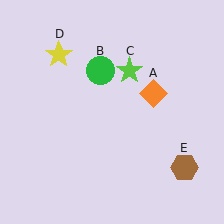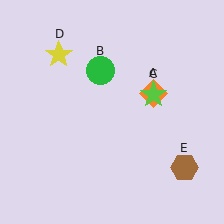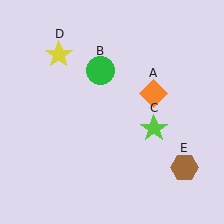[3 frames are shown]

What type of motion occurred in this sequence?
The lime star (object C) rotated clockwise around the center of the scene.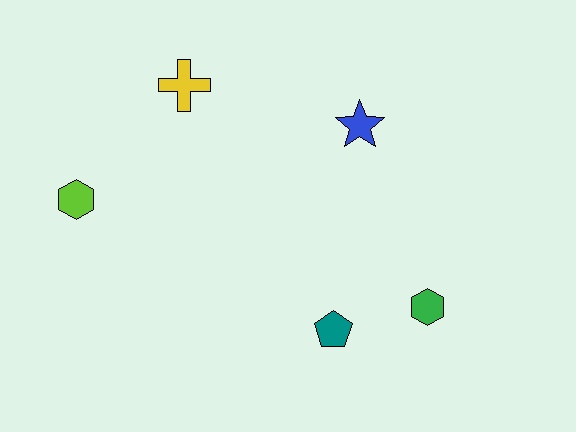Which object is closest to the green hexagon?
The teal pentagon is closest to the green hexagon.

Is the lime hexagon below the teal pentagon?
No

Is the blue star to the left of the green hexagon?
Yes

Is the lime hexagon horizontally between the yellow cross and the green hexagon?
No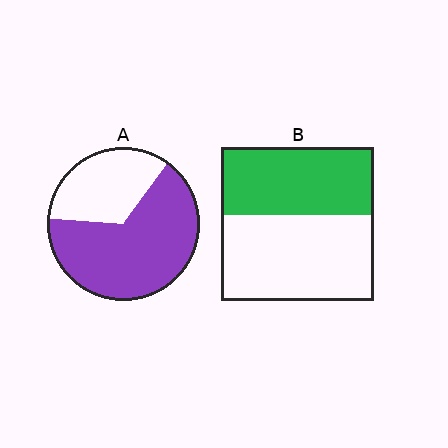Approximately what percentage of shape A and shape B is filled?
A is approximately 65% and B is approximately 45%.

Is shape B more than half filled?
No.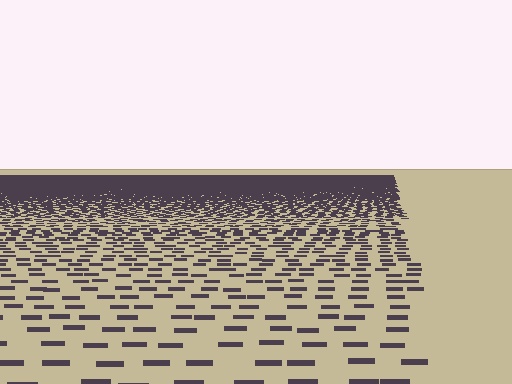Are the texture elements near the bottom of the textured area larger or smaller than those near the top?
Larger. Near the bottom, elements are closer to the viewer and appear at a bigger on-screen size.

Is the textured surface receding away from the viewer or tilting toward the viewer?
The surface is receding away from the viewer. Texture elements get smaller and denser toward the top.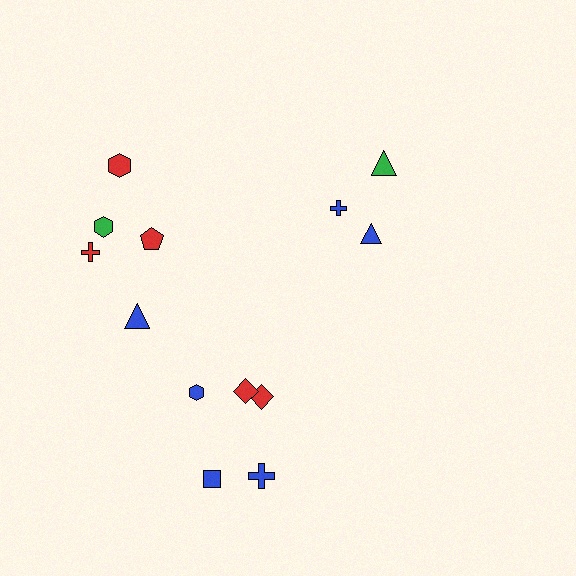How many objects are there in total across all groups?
There are 13 objects.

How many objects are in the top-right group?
There are 3 objects.